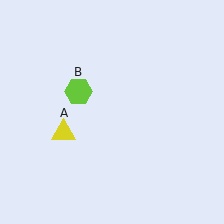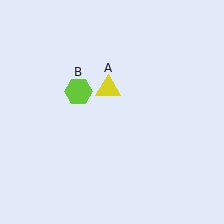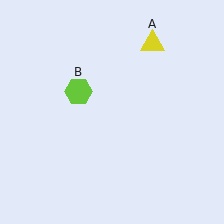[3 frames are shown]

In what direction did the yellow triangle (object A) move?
The yellow triangle (object A) moved up and to the right.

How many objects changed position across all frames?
1 object changed position: yellow triangle (object A).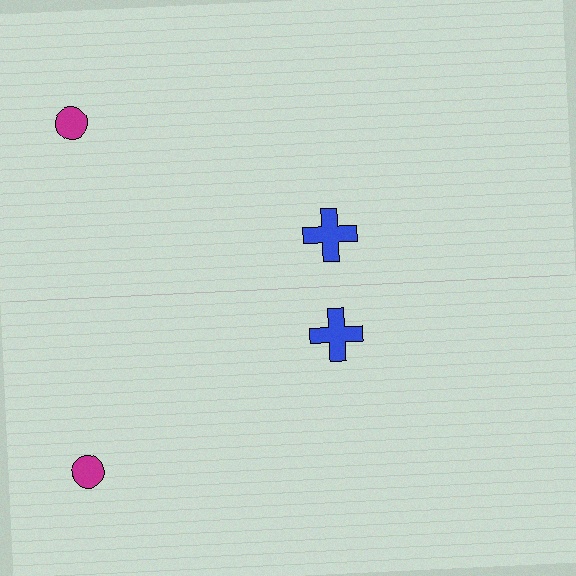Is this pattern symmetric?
Yes, this pattern has bilateral (reflection) symmetry.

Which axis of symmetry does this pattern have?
The pattern has a horizontal axis of symmetry running through the center of the image.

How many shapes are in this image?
There are 4 shapes in this image.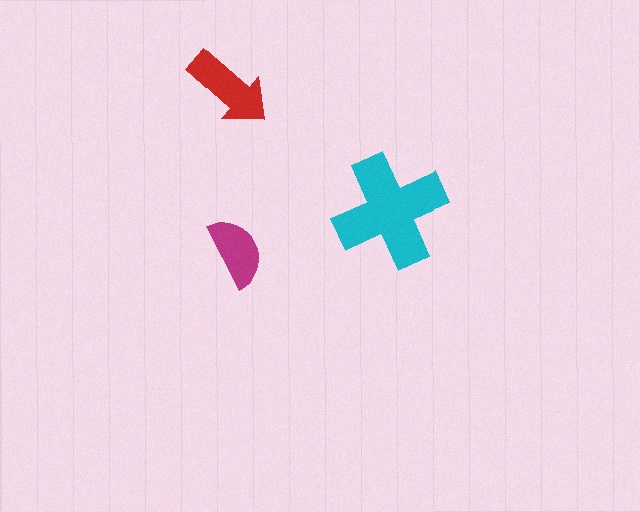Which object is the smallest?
The magenta semicircle.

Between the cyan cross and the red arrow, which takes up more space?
The cyan cross.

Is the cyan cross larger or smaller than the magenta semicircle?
Larger.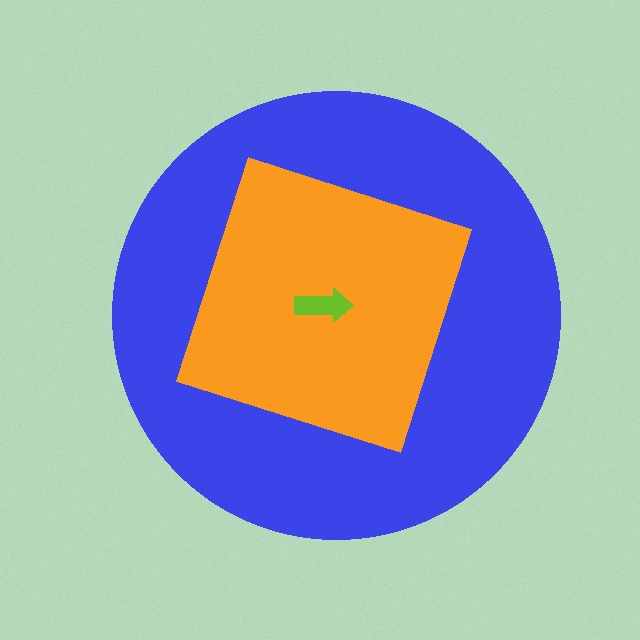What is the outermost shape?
The blue circle.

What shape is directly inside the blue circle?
The orange square.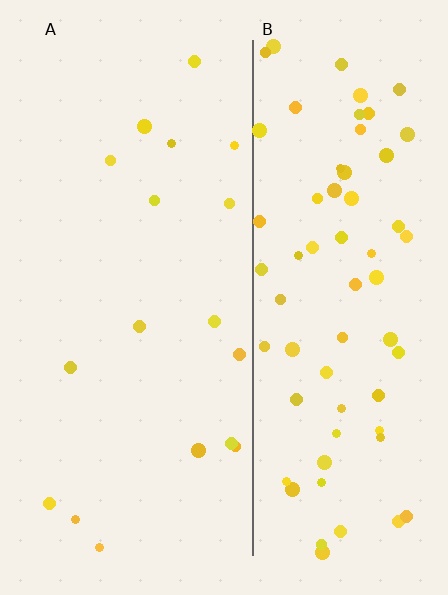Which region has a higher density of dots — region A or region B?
B (the right).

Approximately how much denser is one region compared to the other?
Approximately 4.0× — region B over region A.